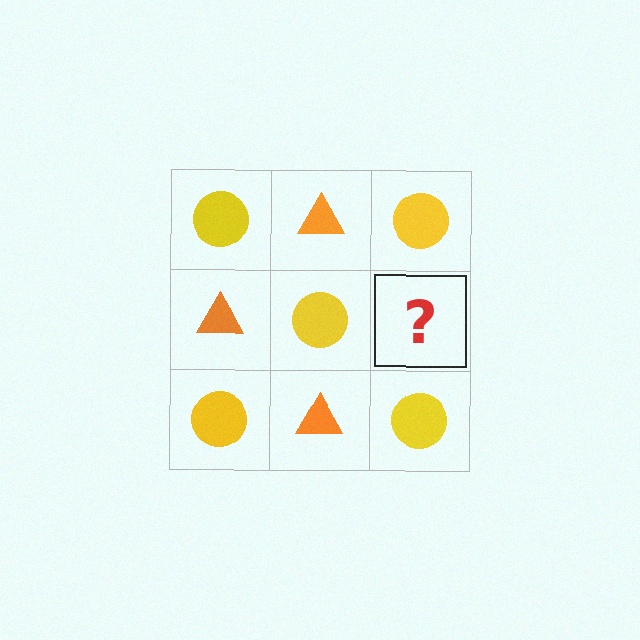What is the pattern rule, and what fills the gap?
The rule is that it alternates yellow circle and orange triangle in a checkerboard pattern. The gap should be filled with an orange triangle.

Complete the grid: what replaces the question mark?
The question mark should be replaced with an orange triangle.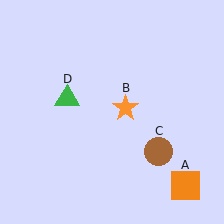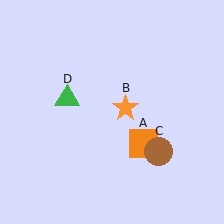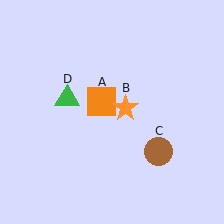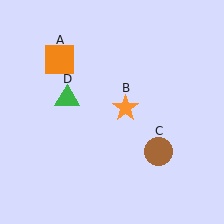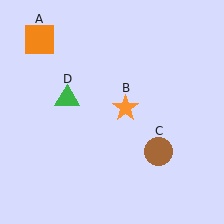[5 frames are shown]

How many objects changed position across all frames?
1 object changed position: orange square (object A).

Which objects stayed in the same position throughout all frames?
Orange star (object B) and brown circle (object C) and green triangle (object D) remained stationary.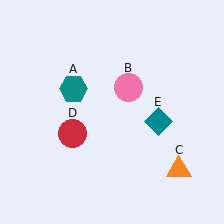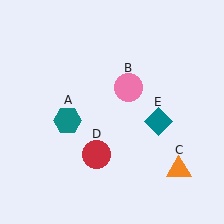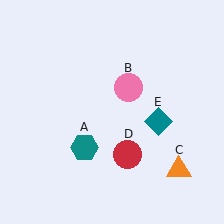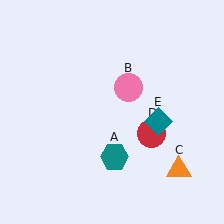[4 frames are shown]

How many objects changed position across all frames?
2 objects changed position: teal hexagon (object A), red circle (object D).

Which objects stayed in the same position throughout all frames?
Pink circle (object B) and orange triangle (object C) and teal diamond (object E) remained stationary.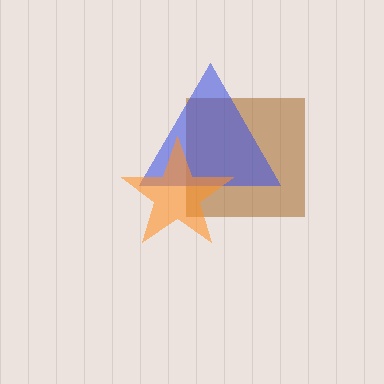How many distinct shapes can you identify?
There are 3 distinct shapes: a brown square, a blue triangle, an orange star.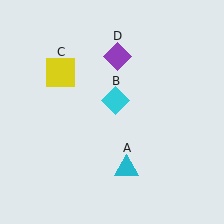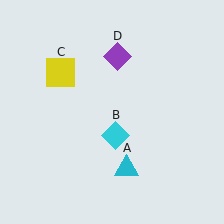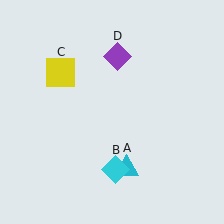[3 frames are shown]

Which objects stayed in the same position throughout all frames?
Cyan triangle (object A) and yellow square (object C) and purple diamond (object D) remained stationary.